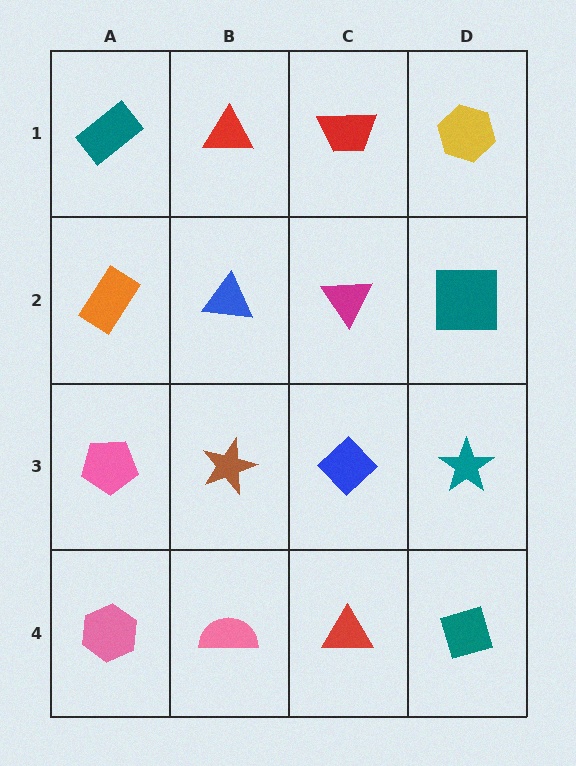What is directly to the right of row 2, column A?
A blue triangle.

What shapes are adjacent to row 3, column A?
An orange rectangle (row 2, column A), a pink hexagon (row 4, column A), a brown star (row 3, column B).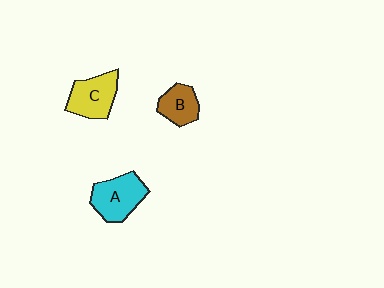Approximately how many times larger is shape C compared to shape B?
Approximately 1.4 times.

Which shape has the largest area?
Shape A (cyan).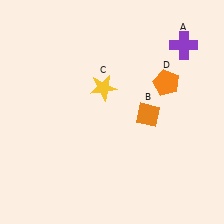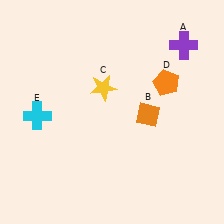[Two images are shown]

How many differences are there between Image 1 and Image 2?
There is 1 difference between the two images.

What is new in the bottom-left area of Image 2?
A cyan cross (E) was added in the bottom-left area of Image 2.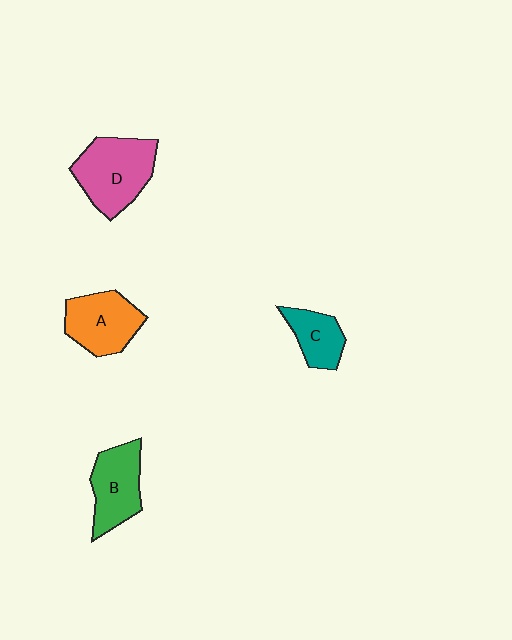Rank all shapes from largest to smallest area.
From largest to smallest: D (pink), A (orange), B (green), C (teal).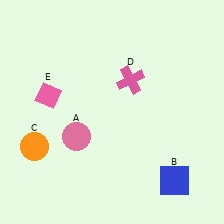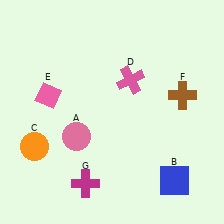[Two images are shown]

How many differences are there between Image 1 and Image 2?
There are 2 differences between the two images.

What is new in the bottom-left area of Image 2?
A magenta cross (G) was added in the bottom-left area of Image 2.